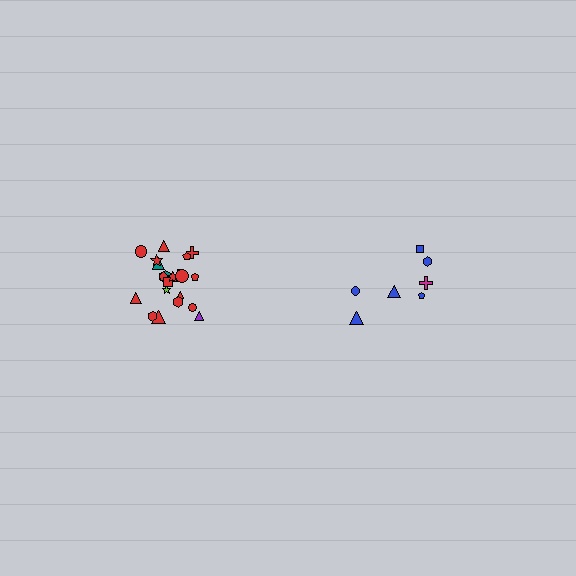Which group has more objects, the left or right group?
The left group.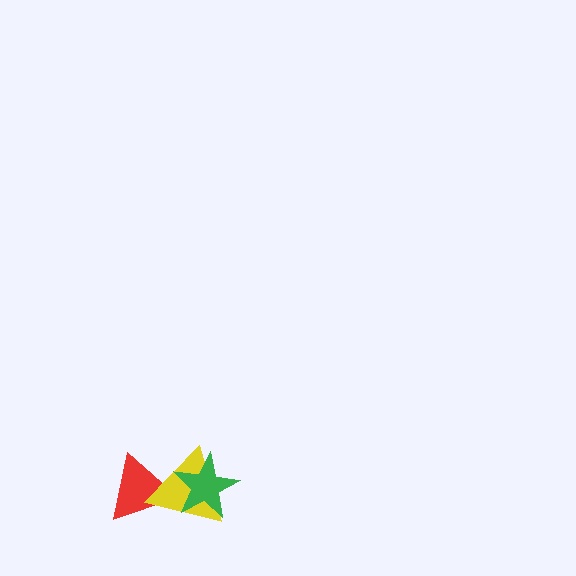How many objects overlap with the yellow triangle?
2 objects overlap with the yellow triangle.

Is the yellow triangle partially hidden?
Yes, it is partially covered by another shape.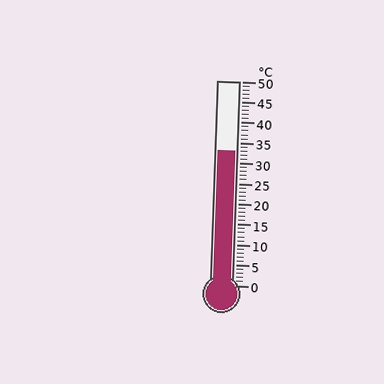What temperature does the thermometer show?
The thermometer shows approximately 33°C.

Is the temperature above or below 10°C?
The temperature is above 10°C.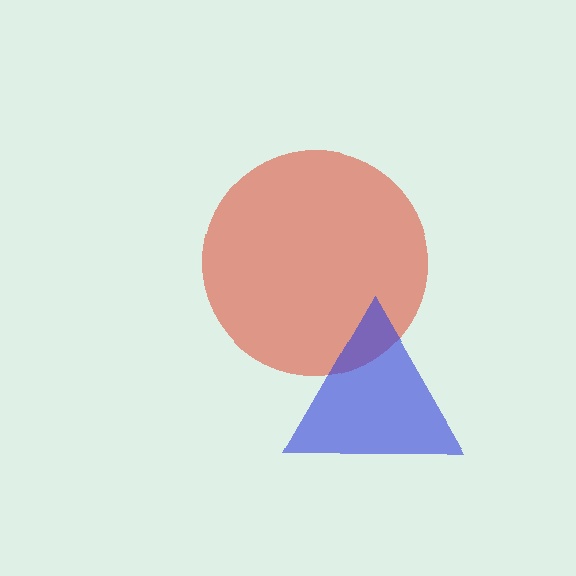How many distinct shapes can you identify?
There are 2 distinct shapes: a red circle, a blue triangle.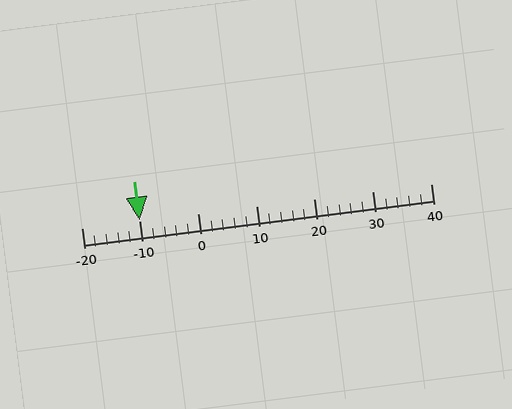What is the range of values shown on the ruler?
The ruler shows values from -20 to 40.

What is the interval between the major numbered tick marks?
The major tick marks are spaced 10 units apart.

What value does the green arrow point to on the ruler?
The green arrow points to approximately -10.